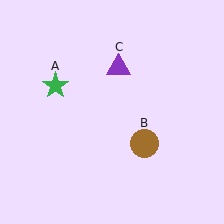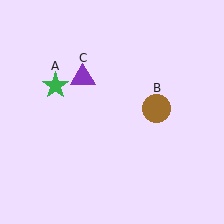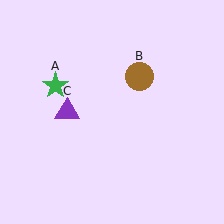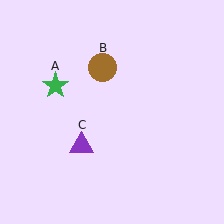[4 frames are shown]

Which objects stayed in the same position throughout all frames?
Green star (object A) remained stationary.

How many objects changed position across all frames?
2 objects changed position: brown circle (object B), purple triangle (object C).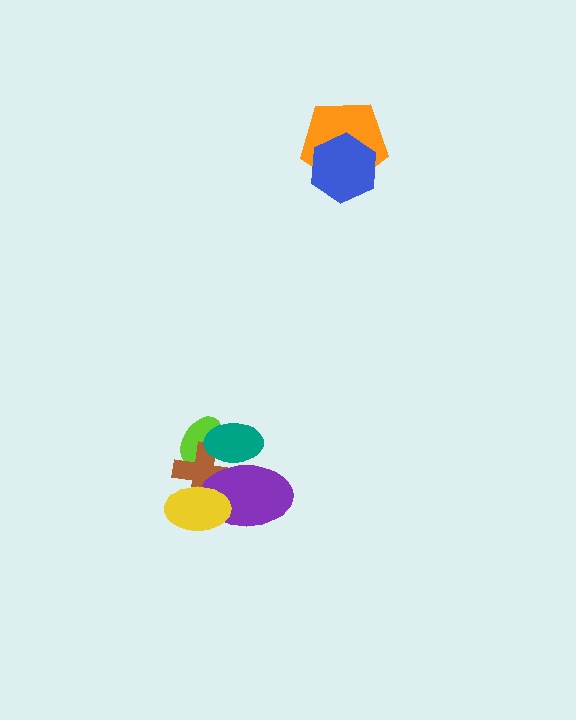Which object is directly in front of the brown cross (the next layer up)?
The purple ellipse is directly in front of the brown cross.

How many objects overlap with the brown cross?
4 objects overlap with the brown cross.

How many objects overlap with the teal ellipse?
3 objects overlap with the teal ellipse.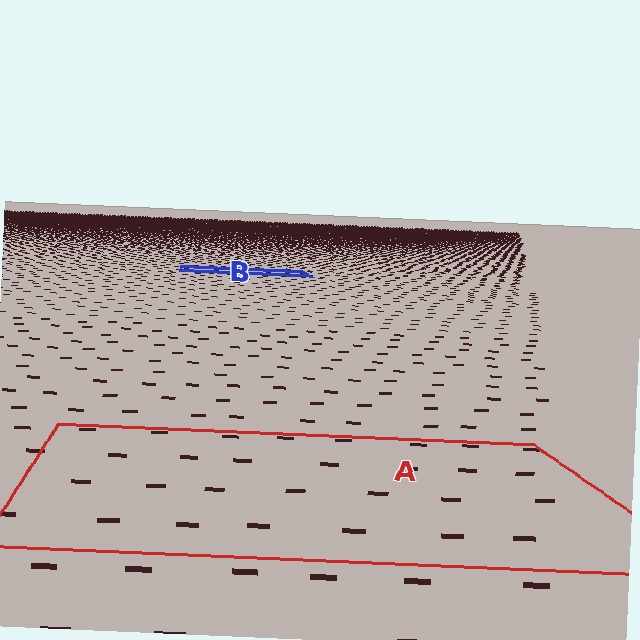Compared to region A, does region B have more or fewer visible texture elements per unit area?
Region B has more texture elements per unit area — they are packed more densely because it is farther away.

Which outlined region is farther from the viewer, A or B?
Region B is farther from the viewer — the texture elements inside it appear smaller and more densely packed.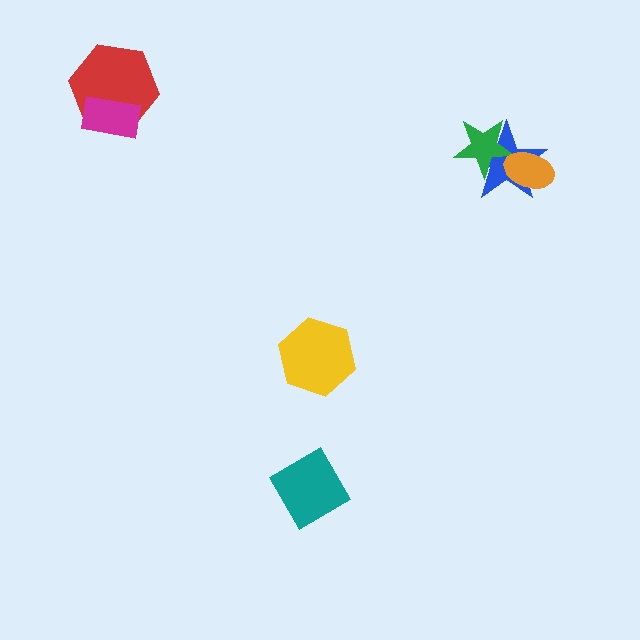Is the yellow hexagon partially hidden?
No, no other shape covers it.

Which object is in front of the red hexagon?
The magenta rectangle is in front of the red hexagon.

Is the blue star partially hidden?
Yes, it is partially covered by another shape.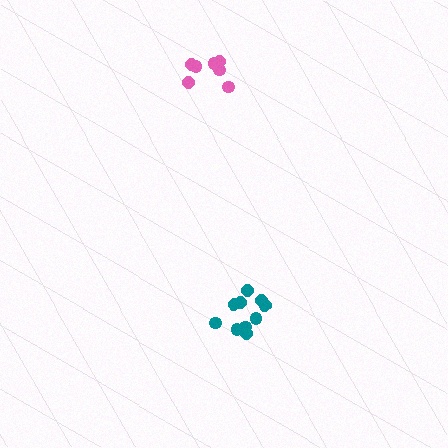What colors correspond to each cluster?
The clusters are colored: pink, teal.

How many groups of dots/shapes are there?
There are 2 groups.